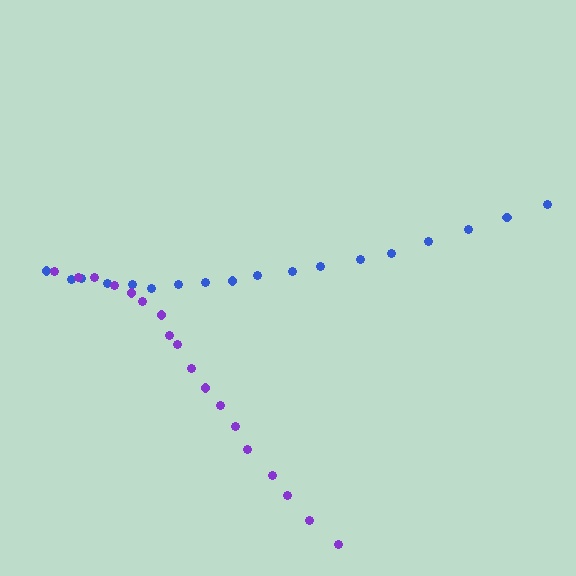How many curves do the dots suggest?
There are 2 distinct paths.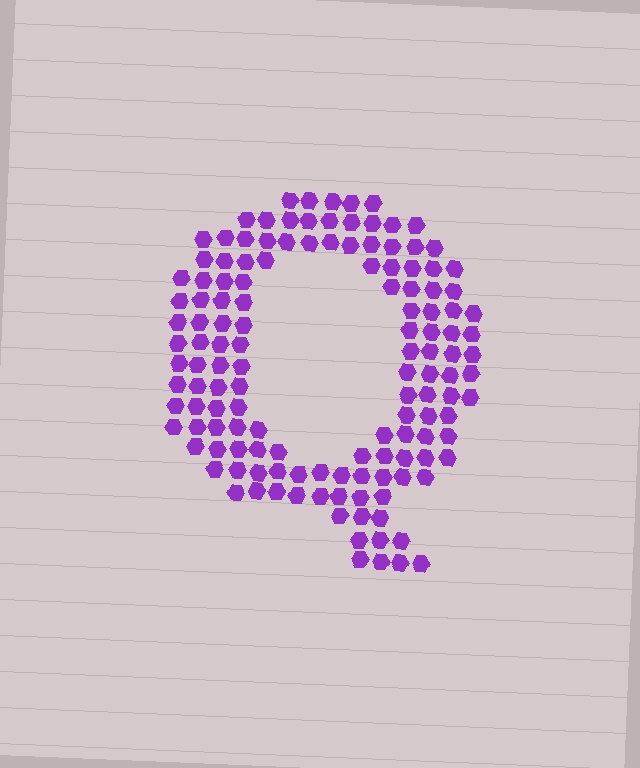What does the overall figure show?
The overall figure shows the letter Q.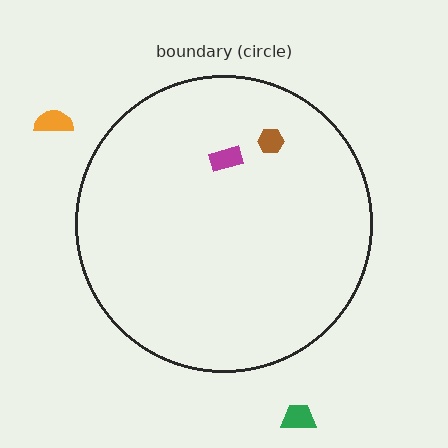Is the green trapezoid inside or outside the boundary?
Outside.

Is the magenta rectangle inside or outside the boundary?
Inside.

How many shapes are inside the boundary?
2 inside, 2 outside.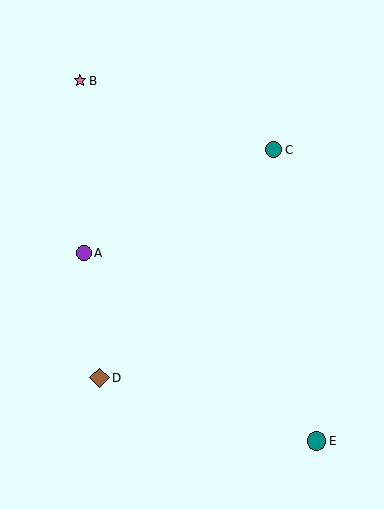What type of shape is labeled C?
Shape C is a teal circle.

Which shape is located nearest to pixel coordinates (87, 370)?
The brown diamond (labeled D) at (100, 378) is nearest to that location.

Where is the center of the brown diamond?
The center of the brown diamond is at (100, 378).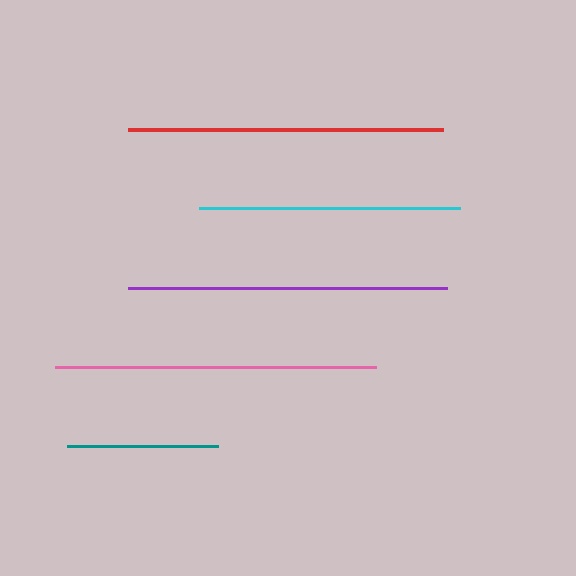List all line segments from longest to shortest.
From longest to shortest: pink, purple, red, cyan, teal.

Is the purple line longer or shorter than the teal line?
The purple line is longer than the teal line.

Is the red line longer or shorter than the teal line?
The red line is longer than the teal line.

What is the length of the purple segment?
The purple segment is approximately 319 pixels long.